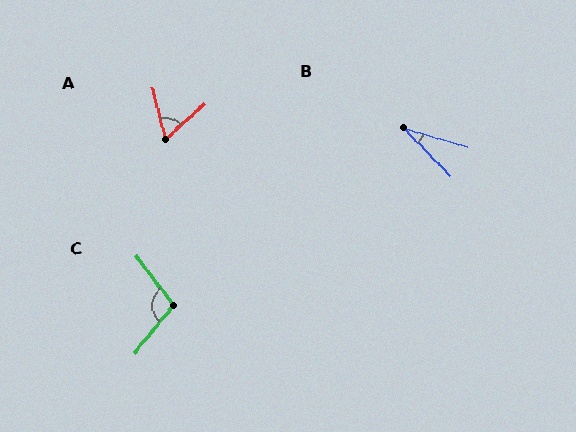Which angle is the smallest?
B, at approximately 29 degrees.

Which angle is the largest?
C, at approximately 104 degrees.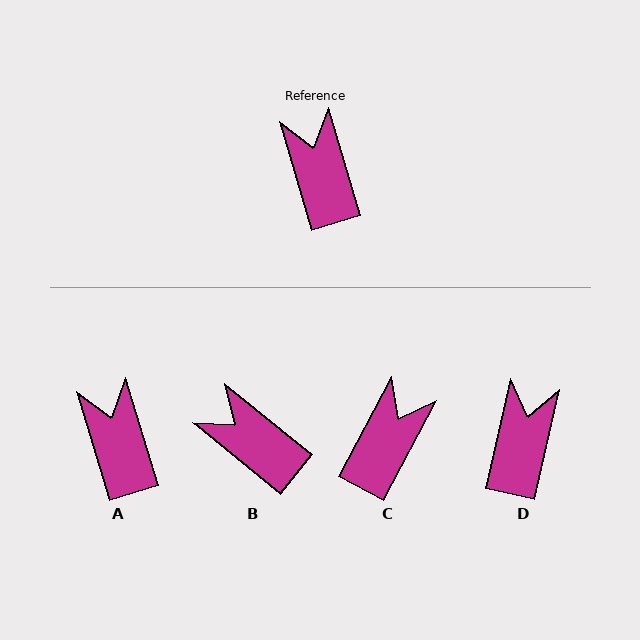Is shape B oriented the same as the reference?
No, it is off by about 34 degrees.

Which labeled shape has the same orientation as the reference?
A.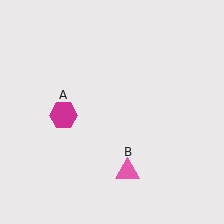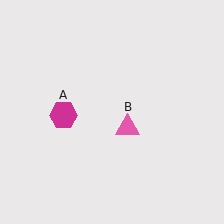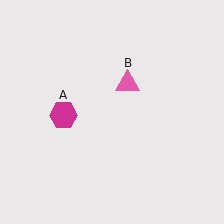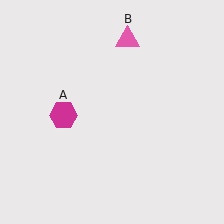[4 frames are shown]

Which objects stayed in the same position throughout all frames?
Magenta hexagon (object A) remained stationary.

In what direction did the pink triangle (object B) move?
The pink triangle (object B) moved up.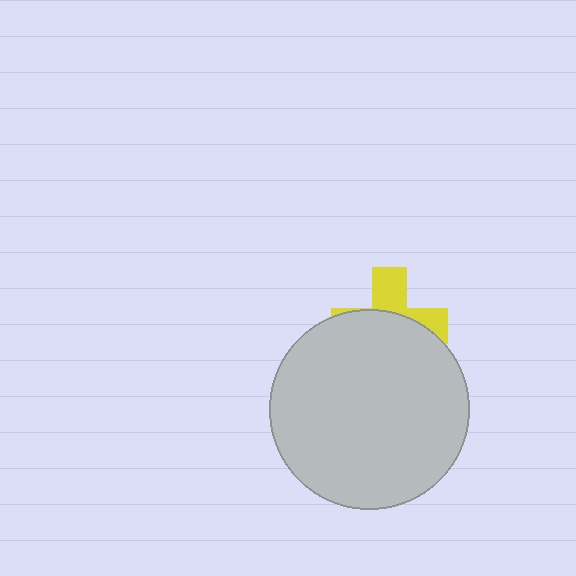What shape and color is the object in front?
The object in front is a light gray circle.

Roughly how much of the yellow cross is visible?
A small part of it is visible (roughly 37%).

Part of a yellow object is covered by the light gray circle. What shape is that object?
It is a cross.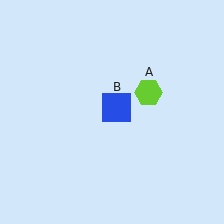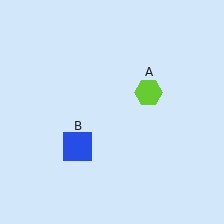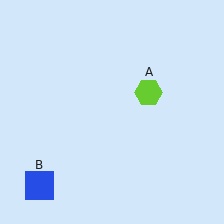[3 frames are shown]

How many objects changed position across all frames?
1 object changed position: blue square (object B).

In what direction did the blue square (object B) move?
The blue square (object B) moved down and to the left.